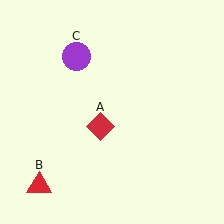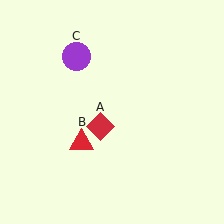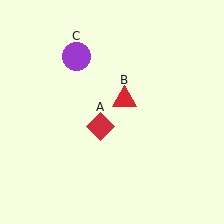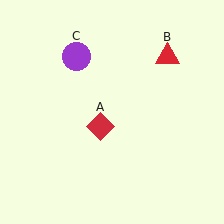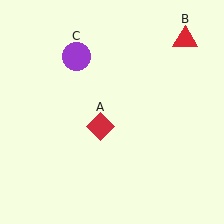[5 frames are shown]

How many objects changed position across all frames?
1 object changed position: red triangle (object B).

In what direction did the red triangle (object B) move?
The red triangle (object B) moved up and to the right.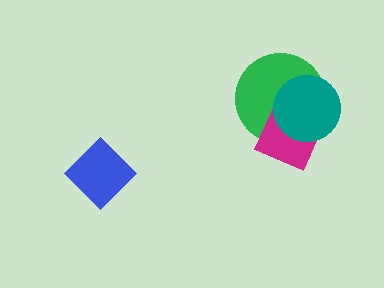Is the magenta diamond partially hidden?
Yes, it is partially covered by another shape.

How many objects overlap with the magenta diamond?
2 objects overlap with the magenta diamond.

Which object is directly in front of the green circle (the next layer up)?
The magenta diamond is directly in front of the green circle.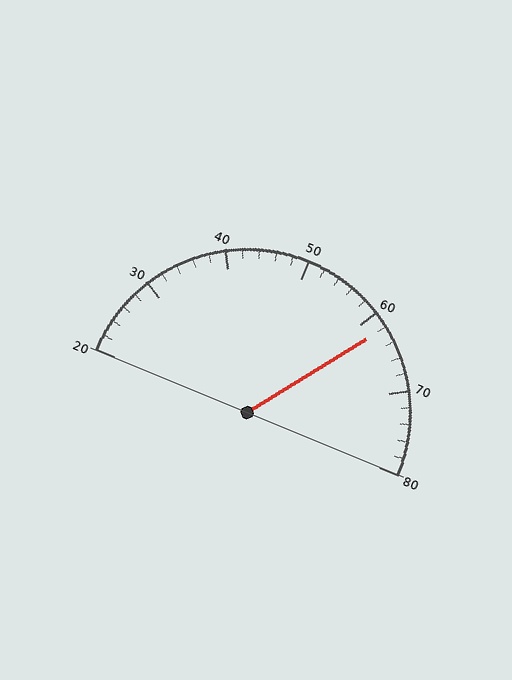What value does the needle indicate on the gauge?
The needle indicates approximately 62.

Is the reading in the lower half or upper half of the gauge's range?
The reading is in the upper half of the range (20 to 80).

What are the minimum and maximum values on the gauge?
The gauge ranges from 20 to 80.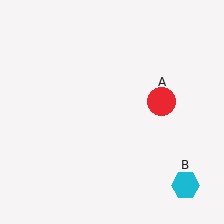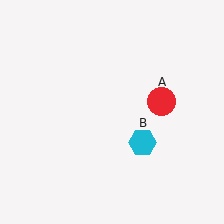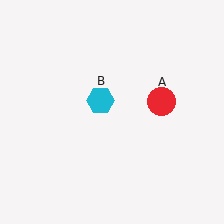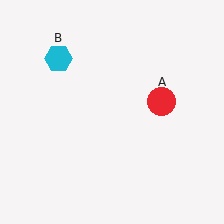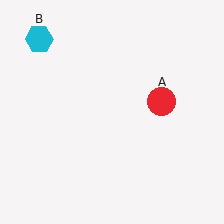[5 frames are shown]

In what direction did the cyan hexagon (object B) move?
The cyan hexagon (object B) moved up and to the left.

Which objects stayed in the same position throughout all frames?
Red circle (object A) remained stationary.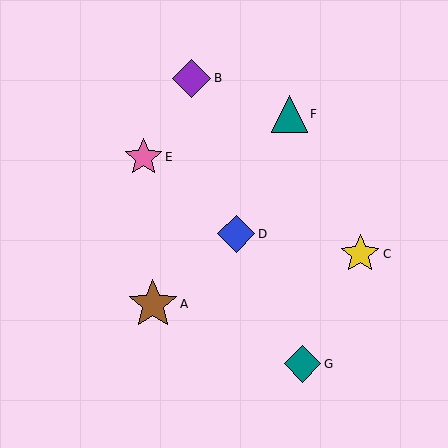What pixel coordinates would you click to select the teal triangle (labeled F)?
Click at (289, 114) to select the teal triangle F.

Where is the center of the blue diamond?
The center of the blue diamond is at (236, 234).